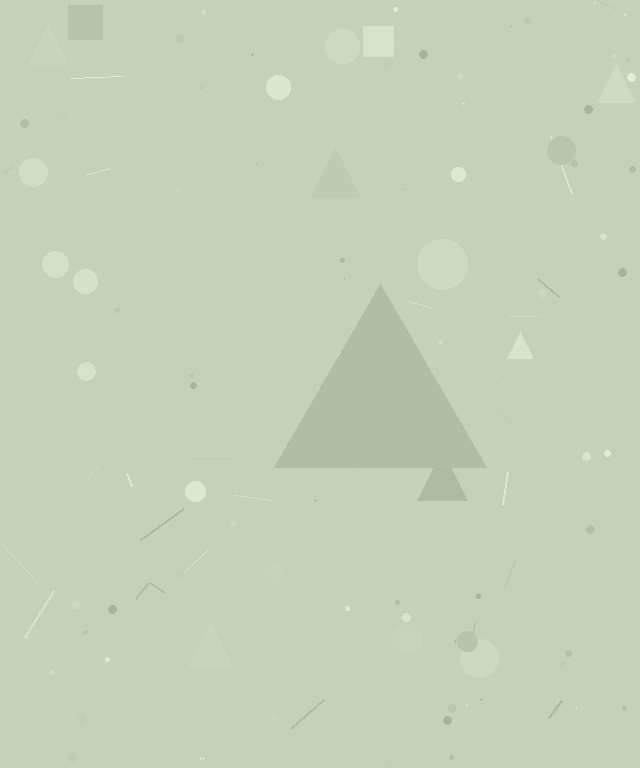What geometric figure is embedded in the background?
A triangle is embedded in the background.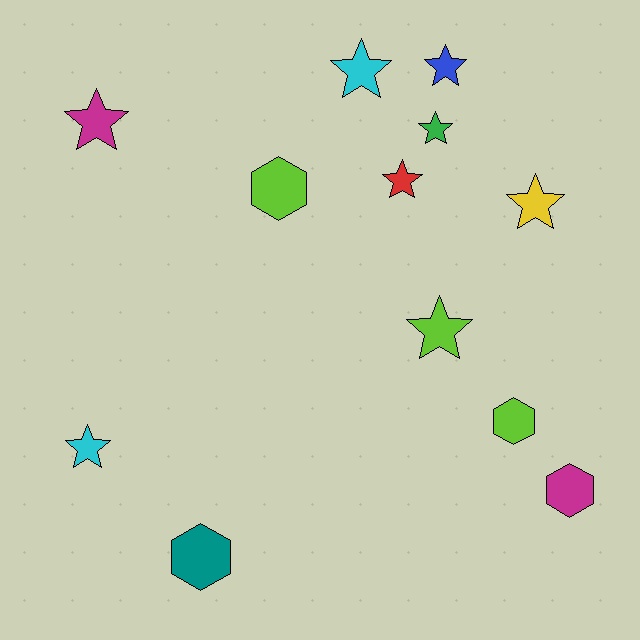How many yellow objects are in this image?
There is 1 yellow object.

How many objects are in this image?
There are 12 objects.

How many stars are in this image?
There are 8 stars.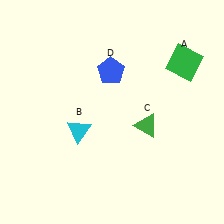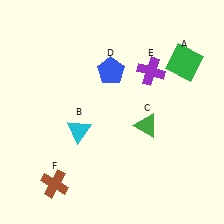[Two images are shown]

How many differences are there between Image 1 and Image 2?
There are 2 differences between the two images.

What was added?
A purple cross (E), a brown cross (F) were added in Image 2.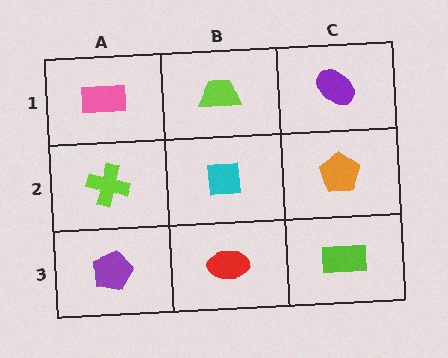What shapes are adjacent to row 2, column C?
A purple ellipse (row 1, column C), a lime rectangle (row 3, column C), a cyan square (row 2, column B).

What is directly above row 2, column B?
A lime trapezoid.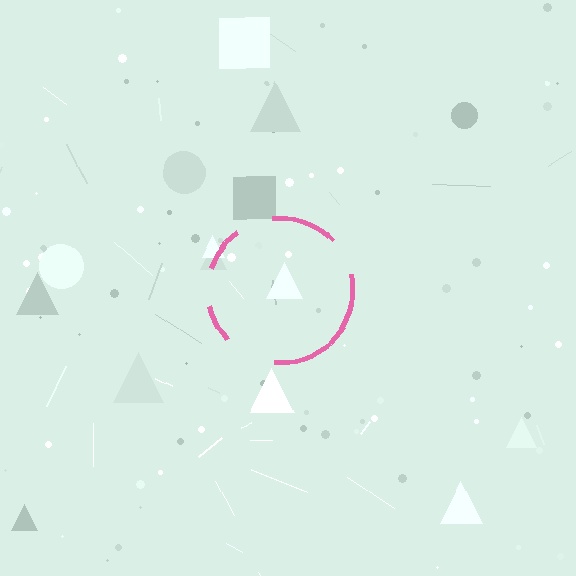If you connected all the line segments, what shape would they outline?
They would outline a circle.